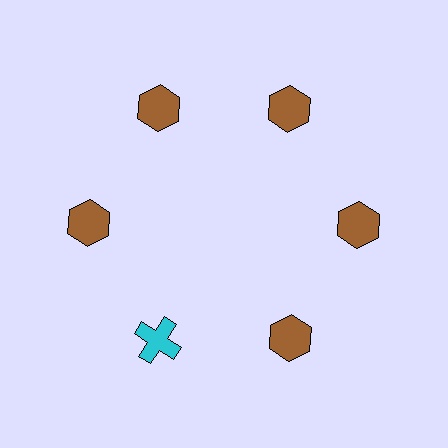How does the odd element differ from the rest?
It differs in both color (cyan instead of brown) and shape (cross instead of hexagon).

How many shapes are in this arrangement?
There are 6 shapes arranged in a ring pattern.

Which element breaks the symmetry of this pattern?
The cyan cross at roughly the 7 o'clock position breaks the symmetry. All other shapes are brown hexagons.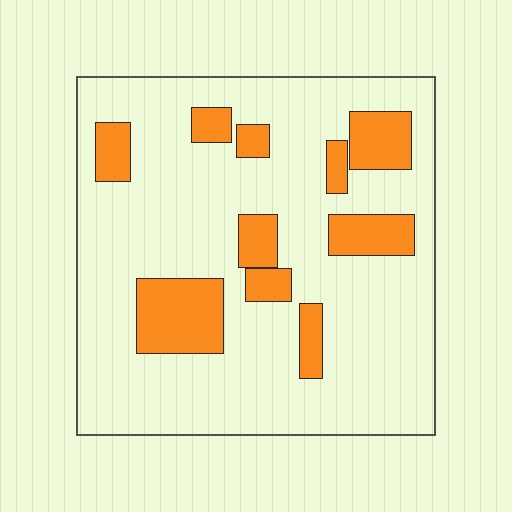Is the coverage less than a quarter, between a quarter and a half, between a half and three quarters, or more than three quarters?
Less than a quarter.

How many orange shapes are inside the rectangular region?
10.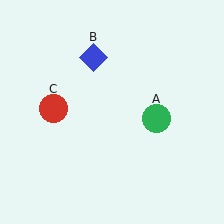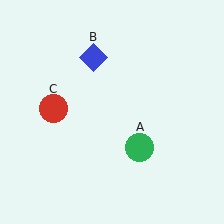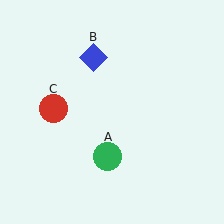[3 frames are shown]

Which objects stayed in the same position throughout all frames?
Blue diamond (object B) and red circle (object C) remained stationary.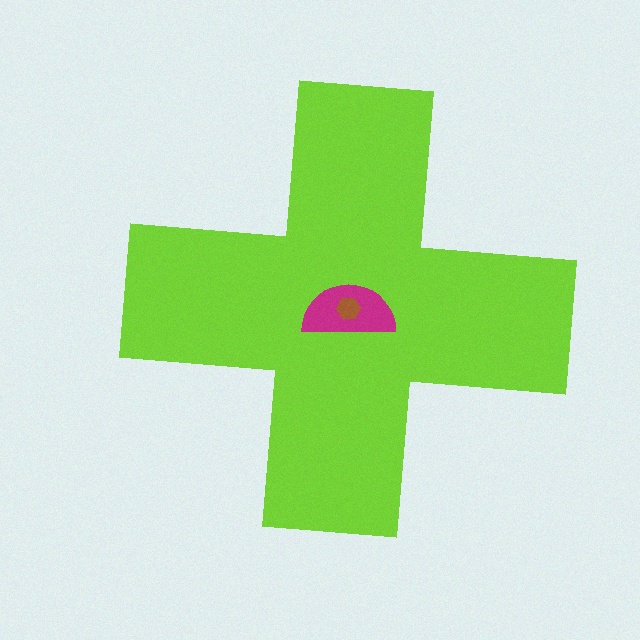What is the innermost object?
The brown hexagon.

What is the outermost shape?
The lime cross.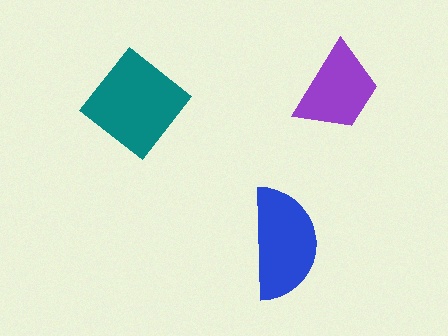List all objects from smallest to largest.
The purple trapezoid, the blue semicircle, the teal diamond.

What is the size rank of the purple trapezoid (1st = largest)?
3rd.